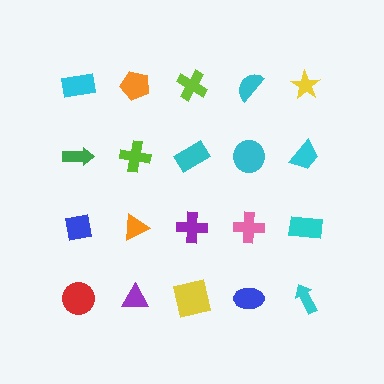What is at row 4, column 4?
A blue ellipse.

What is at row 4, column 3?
A yellow square.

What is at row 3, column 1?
A blue square.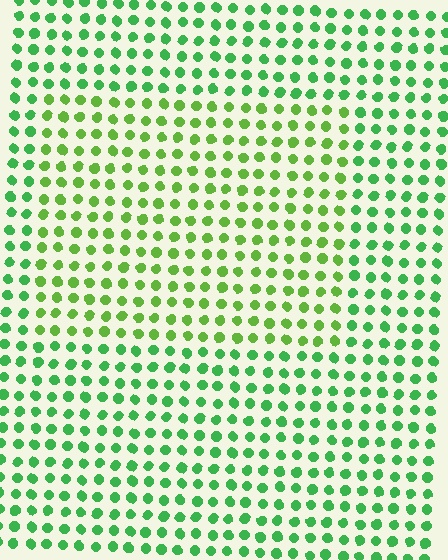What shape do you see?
I see a rectangle.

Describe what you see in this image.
The image is filled with small green elements in a uniform arrangement. A rectangle-shaped region is visible where the elements are tinted to a slightly different hue, forming a subtle color boundary.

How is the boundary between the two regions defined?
The boundary is defined purely by a slight shift in hue (about 29 degrees). Spacing, size, and orientation are identical on both sides.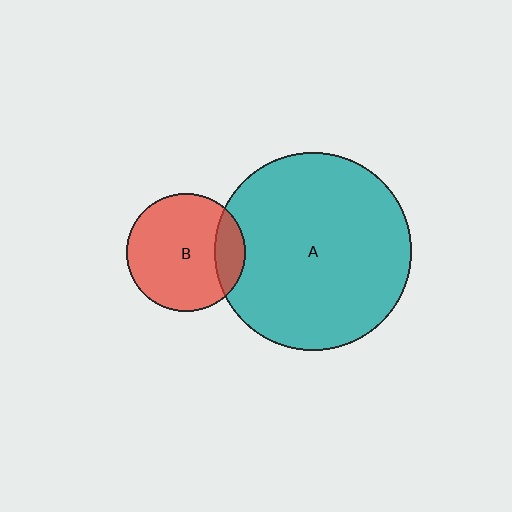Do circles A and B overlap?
Yes.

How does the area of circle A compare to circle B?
Approximately 2.8 times.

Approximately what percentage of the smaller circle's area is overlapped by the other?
Approximately 15%.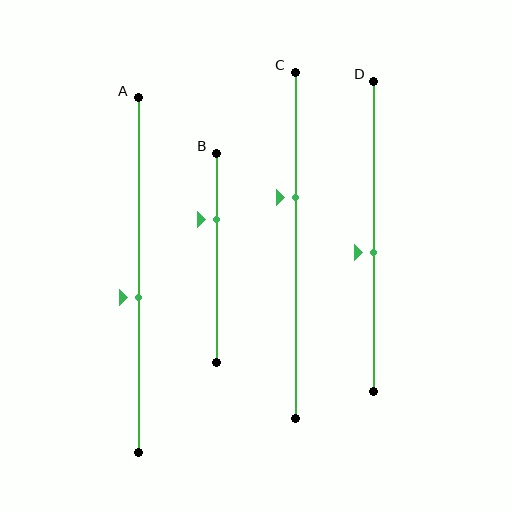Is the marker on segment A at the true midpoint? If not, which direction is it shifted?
No, the marker on segment A is shifted downward by about 6% of the segment length.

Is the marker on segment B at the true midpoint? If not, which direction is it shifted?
No, the marker on segment B is shifted upward by about 18% of the segment length.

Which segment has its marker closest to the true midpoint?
Segment D has its marker closest to the true midpoint.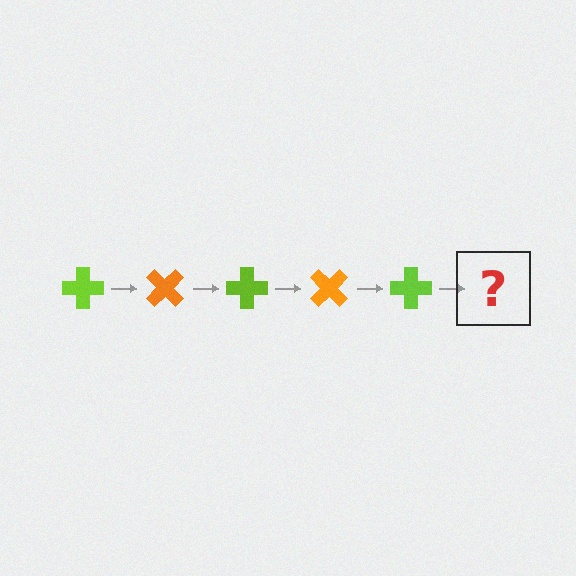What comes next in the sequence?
The next element should be an orange cross, rotated 225 degrees from the start.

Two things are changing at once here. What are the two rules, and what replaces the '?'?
The two rules are that it rotates 45 degrees each step and the color cycles through lime and orange. The '?' should be an orange cross, rotated 225 degrees from the start.